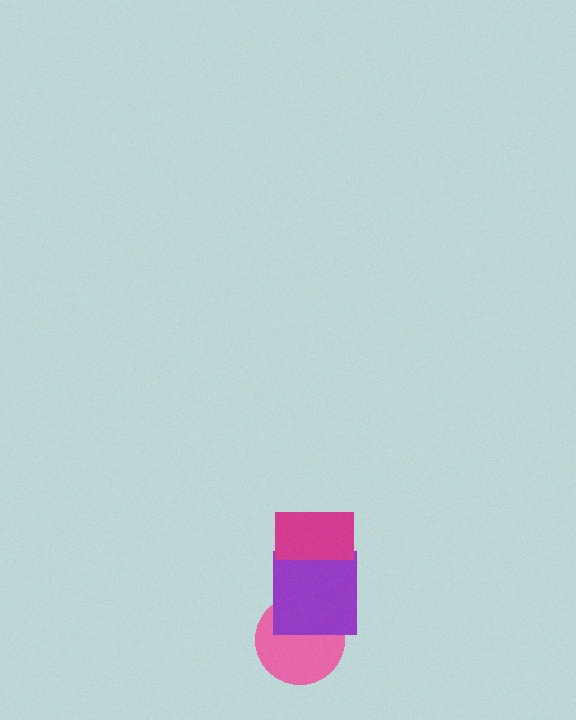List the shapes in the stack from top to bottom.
From top to bottom: the magenta rectangle, the purple square, the pink circle.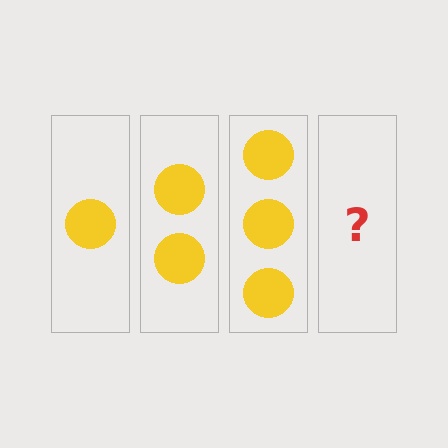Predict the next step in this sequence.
The next step is 4 circles.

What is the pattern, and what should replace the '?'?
The pattern is that each step adds one more circle. The '?' should be 4 circles.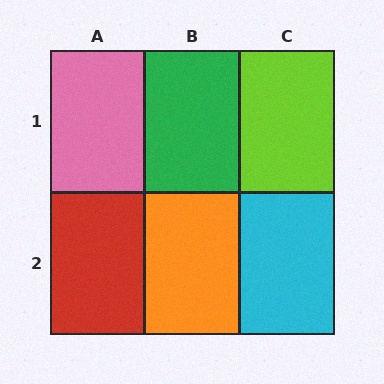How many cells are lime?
1 cell is lime.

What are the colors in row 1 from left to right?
Pink, green, lime.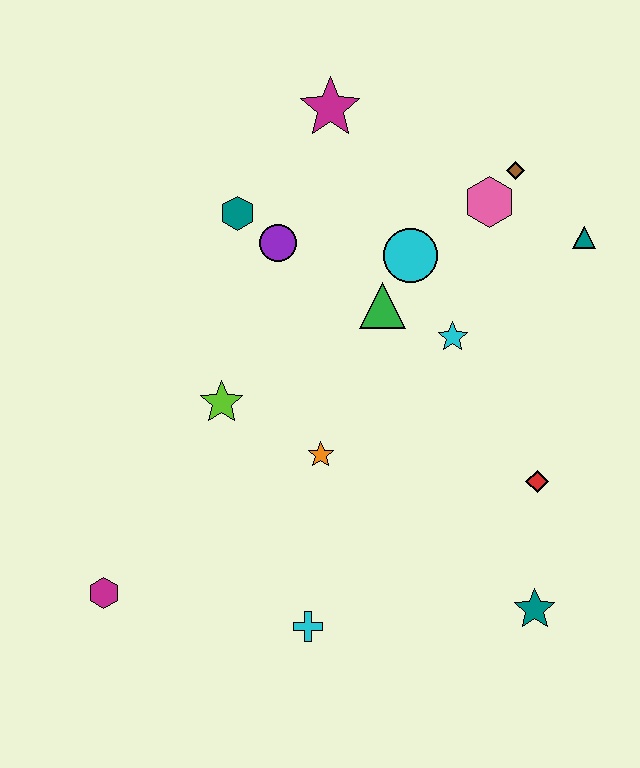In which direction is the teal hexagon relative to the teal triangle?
The teal hexagon is to the left of the teal triangle.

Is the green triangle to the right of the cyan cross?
Yes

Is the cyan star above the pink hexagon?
No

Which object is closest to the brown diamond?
The pink hexagon is closest to the brown diamond.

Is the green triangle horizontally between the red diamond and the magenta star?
Yes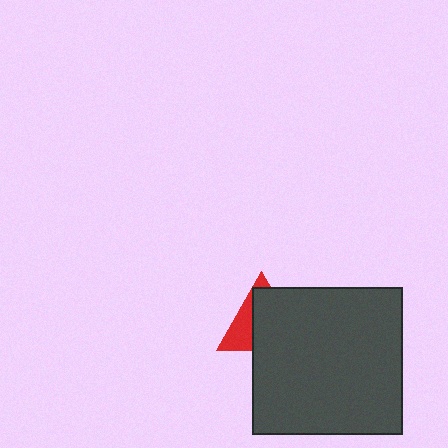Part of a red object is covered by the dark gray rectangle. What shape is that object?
It is a triangle.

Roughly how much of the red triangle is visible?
A small part of it is visible (roughly 35%).